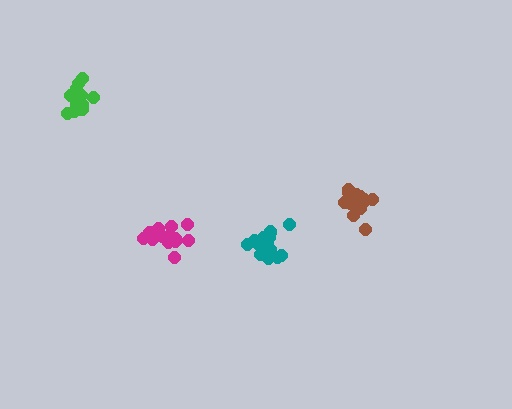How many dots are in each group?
Group 1: 15 dots, Group 2: 14 dots, Group 3: 15 dots, Group 4: 15 dots (59 total).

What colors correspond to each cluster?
The clusters are colored: brown, green, teal, magenta.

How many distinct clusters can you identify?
There are 4 distinct clusters.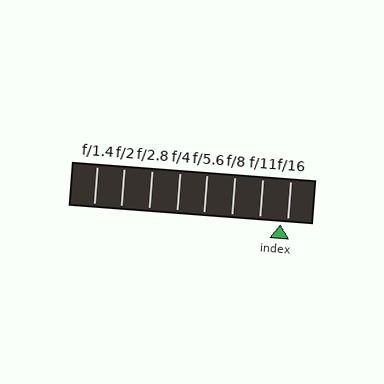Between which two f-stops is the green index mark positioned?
The index mark is between f/11 and f/16.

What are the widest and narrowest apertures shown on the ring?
The widest aperture shown is f/1.4 and the narrowest is f/16.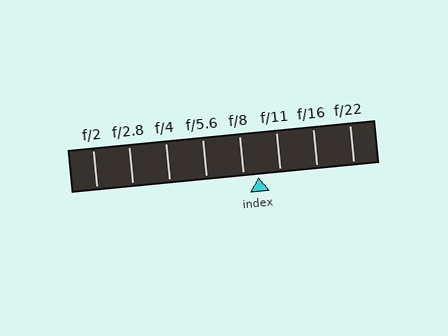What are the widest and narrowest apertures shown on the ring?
The widest aperture shown is f/2 and the narrowest is f/22.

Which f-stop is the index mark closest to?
The index mark is closest to f/8.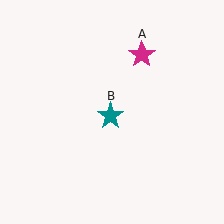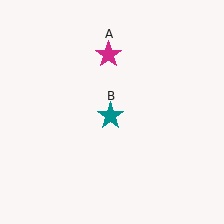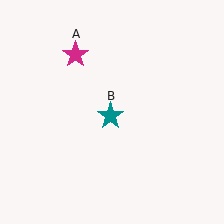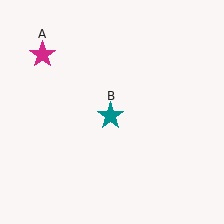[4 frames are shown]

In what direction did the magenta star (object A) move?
The magenta star (object A) moved left.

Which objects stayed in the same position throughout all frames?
Teal star (object B) remained stationary.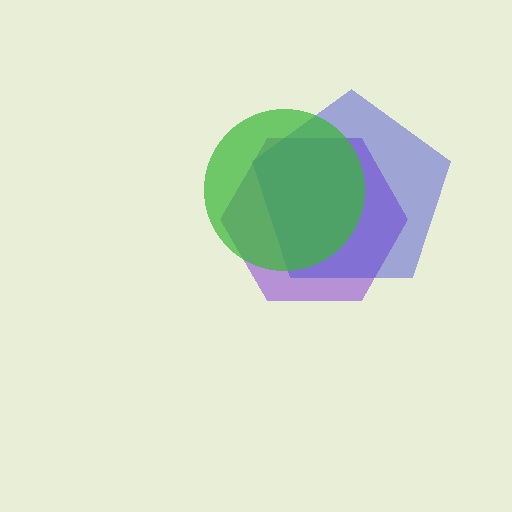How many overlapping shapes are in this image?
There are 3 overlapping shapes in the image.